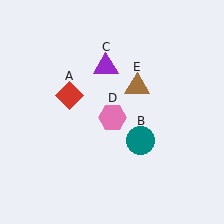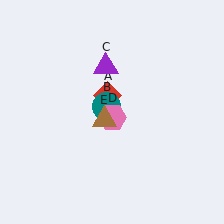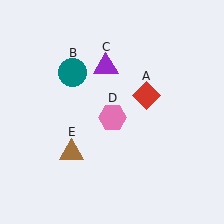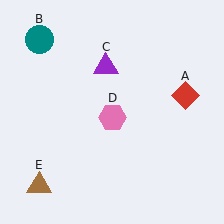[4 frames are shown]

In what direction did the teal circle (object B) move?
The teal circle (object B) moved up and to the left.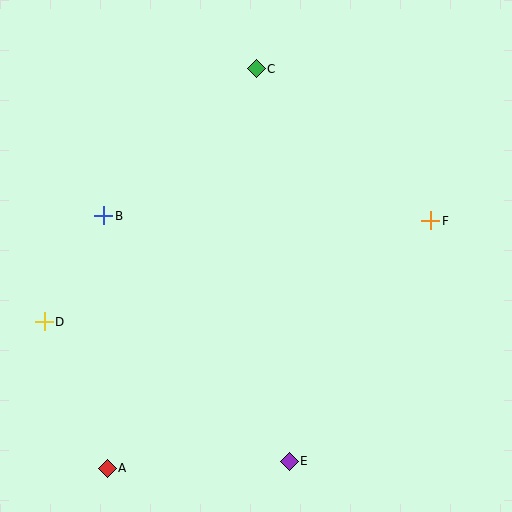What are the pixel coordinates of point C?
Point C is at (256, 69).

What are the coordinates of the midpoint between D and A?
The midpoint between D and A is at (76, 395).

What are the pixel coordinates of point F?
Point F is at (431, 221).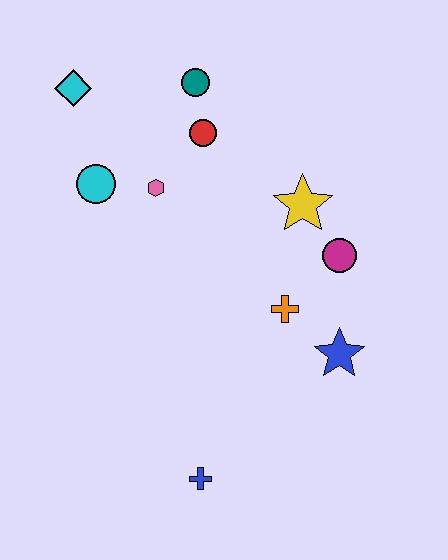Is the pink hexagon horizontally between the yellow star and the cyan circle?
Yes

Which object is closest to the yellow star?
The magenta circle is closest to the yellow star.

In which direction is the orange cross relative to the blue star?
The orange cross is to the left of the blue star.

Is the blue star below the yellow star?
Yes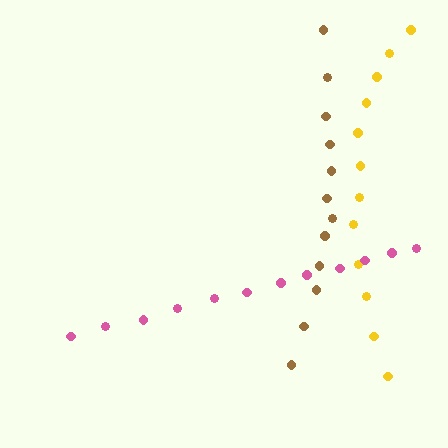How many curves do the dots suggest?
There are 3 distinct paths.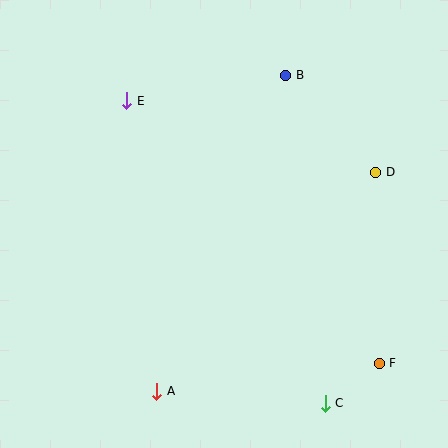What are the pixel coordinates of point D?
Point D is at (376, 172).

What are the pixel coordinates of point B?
Point B is at (286, 75).